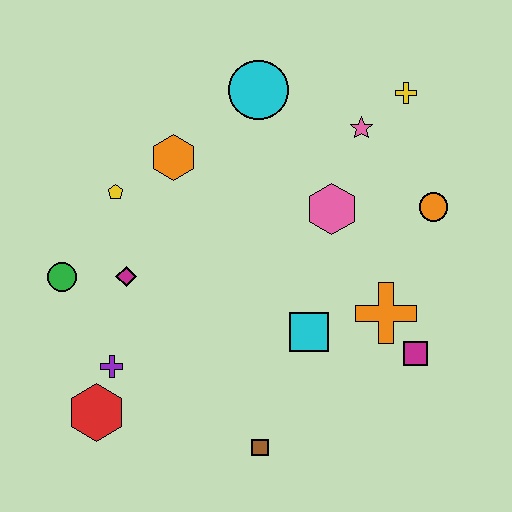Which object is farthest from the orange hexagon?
The magenta square is farthest from the orange hexagon.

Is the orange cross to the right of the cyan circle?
Yes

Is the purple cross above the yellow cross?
No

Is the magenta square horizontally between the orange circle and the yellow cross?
Yes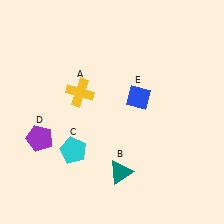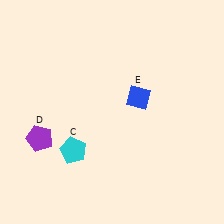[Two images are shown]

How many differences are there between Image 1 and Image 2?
There are 2 differences between the two images.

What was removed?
The teal triangle (B), the yellow cross (A) were removed in Image 2.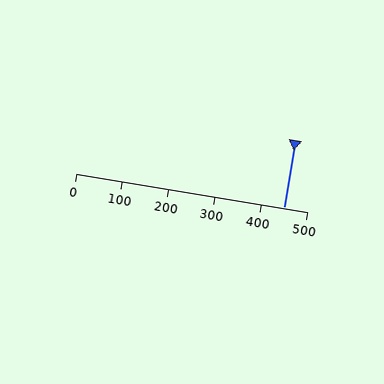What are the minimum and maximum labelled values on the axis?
The axis runs from 0 to 500.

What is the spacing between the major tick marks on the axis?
The major ticks are spaced 100 apart.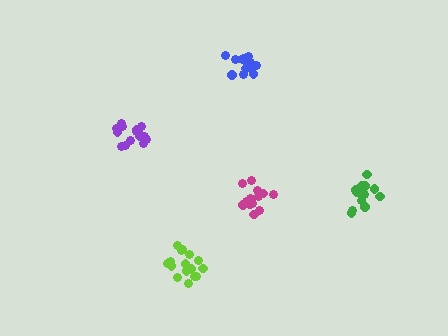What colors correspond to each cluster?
The clusters are colored: purple, blue, magenta, lime, green.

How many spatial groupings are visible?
There are 5 spatial groupings.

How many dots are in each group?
Group 1: 15 dots, Group 2: 15 dots, Group 3: 14 dots, Group 4: 16 dots, Group 5: 13 dots (73 total).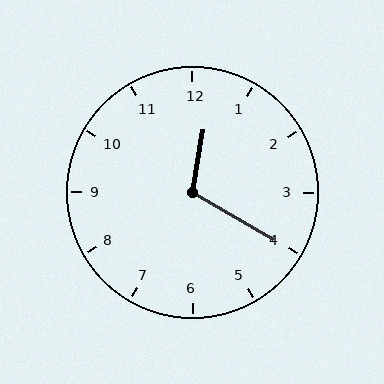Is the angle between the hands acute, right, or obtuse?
It is obtuse.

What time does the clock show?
12:20.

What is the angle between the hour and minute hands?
Approximately 110 degrees.